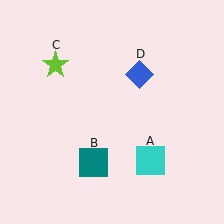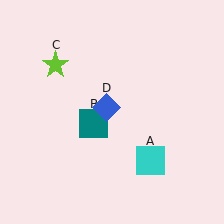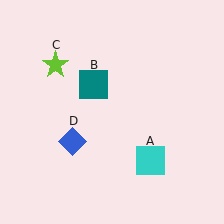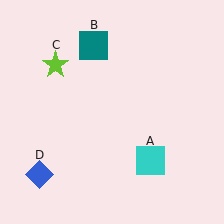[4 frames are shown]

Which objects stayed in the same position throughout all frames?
Cyan square (object A) and lime star (object C) remained stationary.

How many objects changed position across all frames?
2 objects changed position: teal square (object B), blue diamond (object D).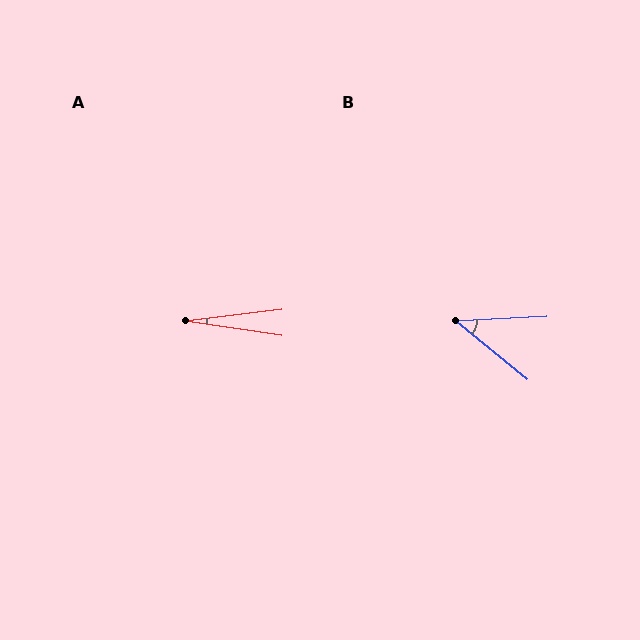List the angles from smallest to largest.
A (15°), B (42°).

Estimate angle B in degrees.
Approximately 42 degrees.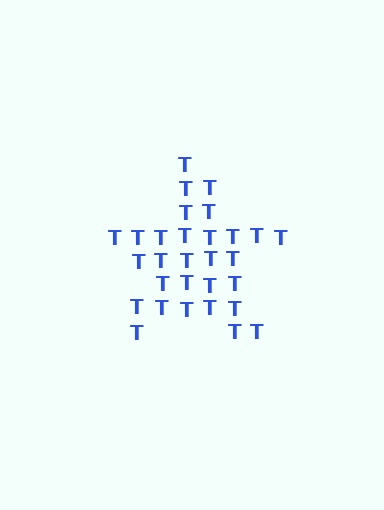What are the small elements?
The small elements are letter T's.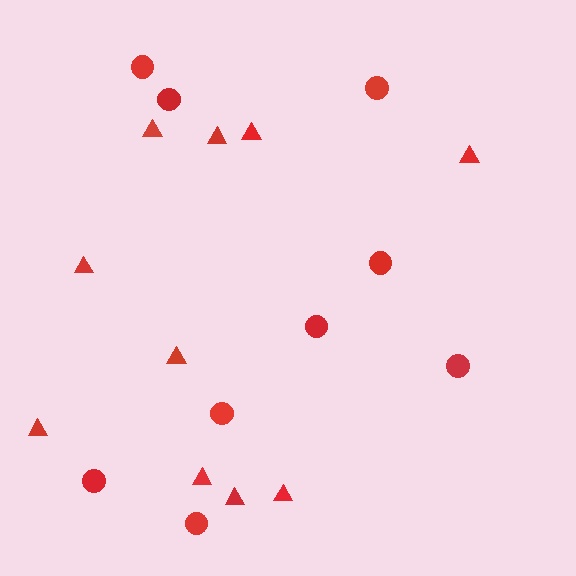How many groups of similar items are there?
There are 2 groups: one group of circles (9) and one group of triangles (10).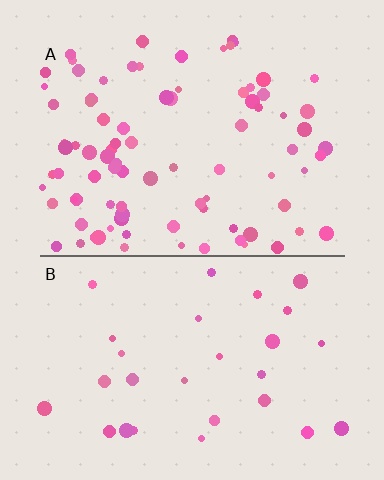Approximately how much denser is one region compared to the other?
Approximately 3.0× — region A over region B.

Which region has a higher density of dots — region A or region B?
A (the top).